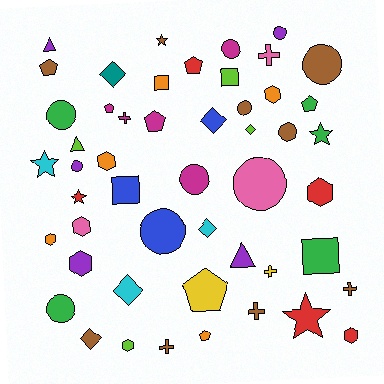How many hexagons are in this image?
There are 8 hexagons.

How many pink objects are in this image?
There are 3 pink objects.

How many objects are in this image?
There are 50 objects.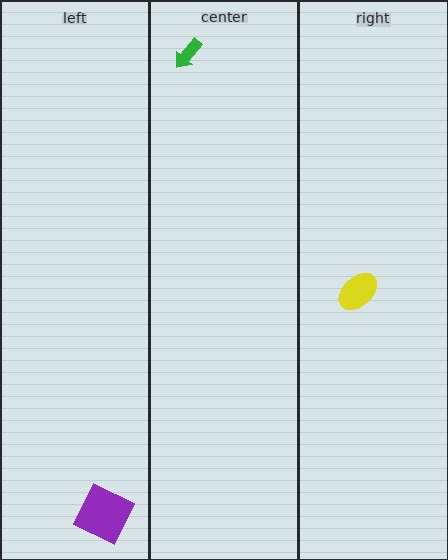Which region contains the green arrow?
The center region.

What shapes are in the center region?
The green arrow.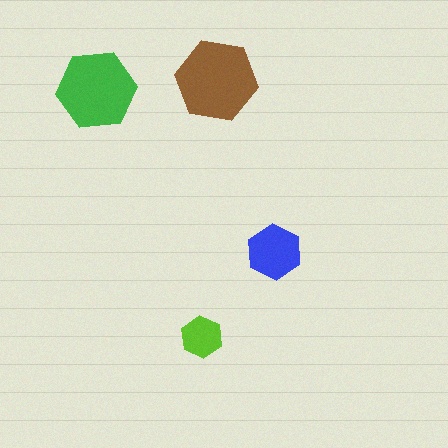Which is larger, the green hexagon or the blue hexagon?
The green one.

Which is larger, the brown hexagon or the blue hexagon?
The brown one.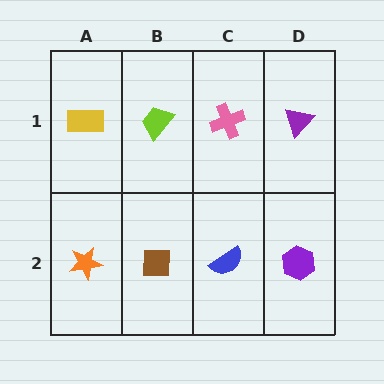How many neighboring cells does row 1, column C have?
3.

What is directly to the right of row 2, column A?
A brown square.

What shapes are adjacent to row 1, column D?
A purple hexagon (row 2, column D), a pink cross (row 1, column C).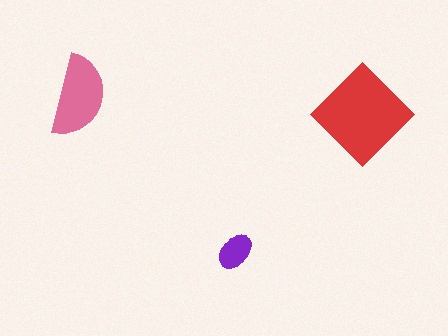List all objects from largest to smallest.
The red diamond, the pink semicircle, the purple ellipse.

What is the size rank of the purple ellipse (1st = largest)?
3rd.